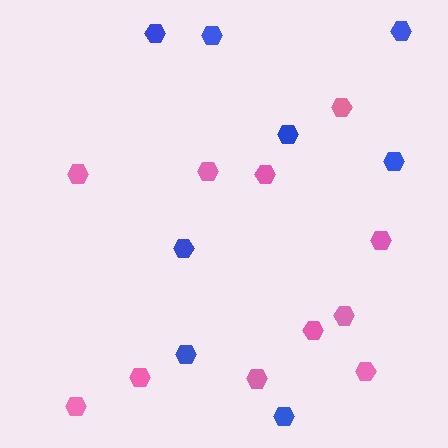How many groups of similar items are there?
There are 2 groups: one group of pink hexagons (11) and one group of blue hexagons (8).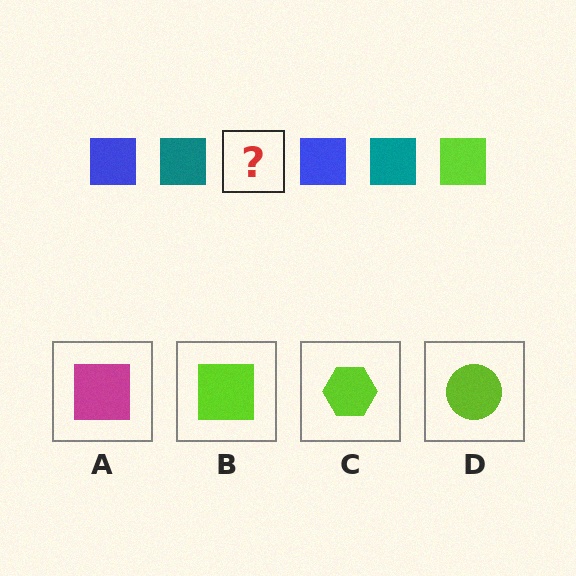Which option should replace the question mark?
Option B.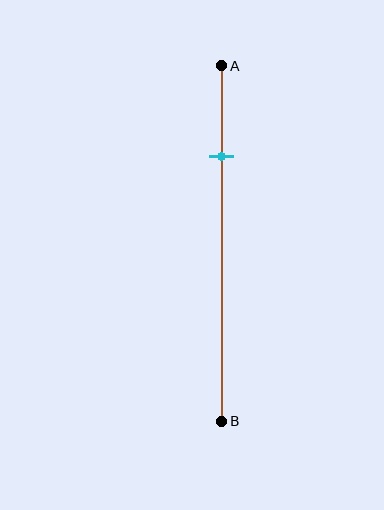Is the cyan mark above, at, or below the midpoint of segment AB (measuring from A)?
The cyan mark is above the midpoint of segment AB.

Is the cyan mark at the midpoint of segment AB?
No, the mark is at about 25% from A, not at the 50% midpoint.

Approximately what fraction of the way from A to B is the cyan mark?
The cyan mark is approximately 25% of the way from A to B.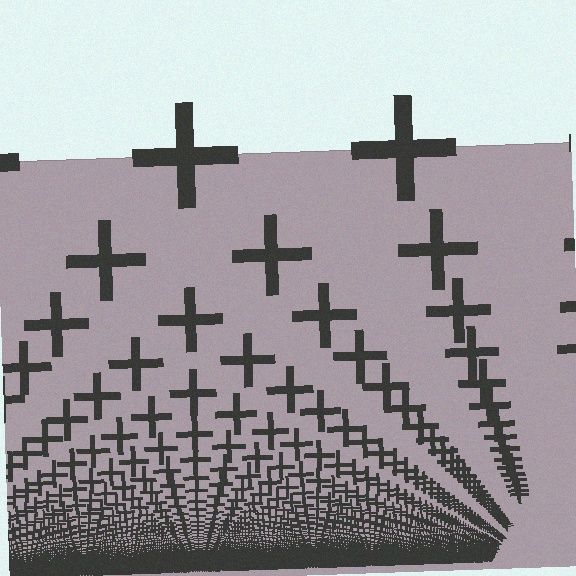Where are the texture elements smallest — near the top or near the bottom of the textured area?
Near the bottom.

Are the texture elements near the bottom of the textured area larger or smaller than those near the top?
Smaller. The gradient is inverted — elements near the bottom are smaller and denser.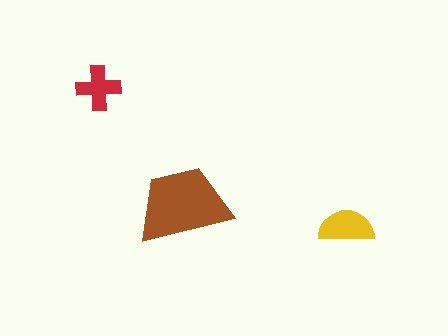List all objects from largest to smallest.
The brown trapezoid, the yellow semicircle, the red cross.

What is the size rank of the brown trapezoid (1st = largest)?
1st.